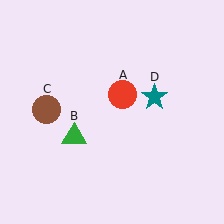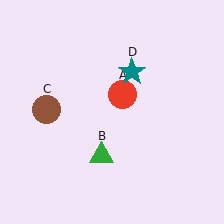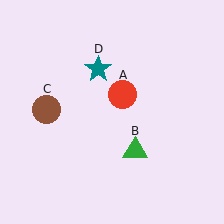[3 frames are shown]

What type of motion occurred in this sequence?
The green triangle (object B), teal star (object D) rotated counterclockwise around the center of the scene.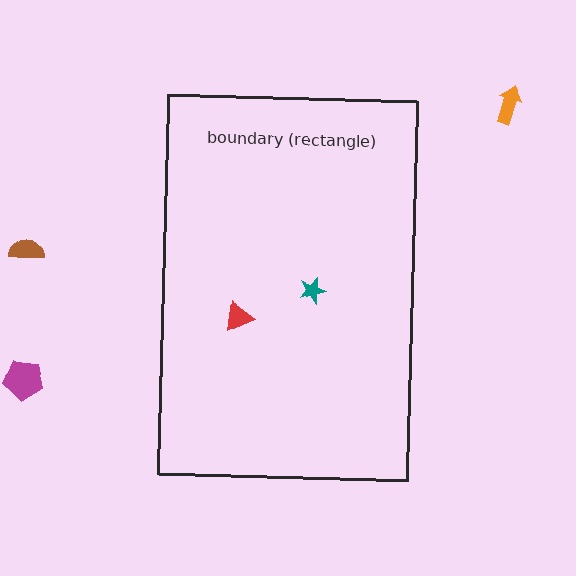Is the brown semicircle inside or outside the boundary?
Outside.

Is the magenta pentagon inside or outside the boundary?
Outside.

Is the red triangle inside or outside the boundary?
Inside.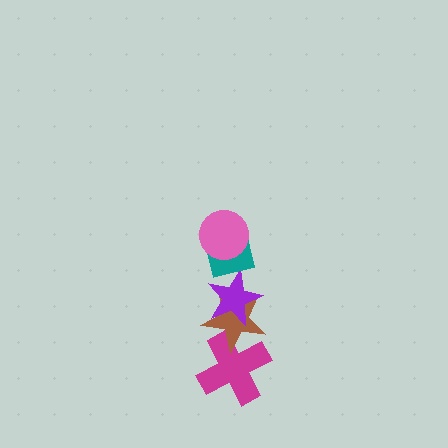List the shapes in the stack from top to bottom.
From top to bottom: the pink circle, the teal square, the purple star, the brown star, the magenta cross.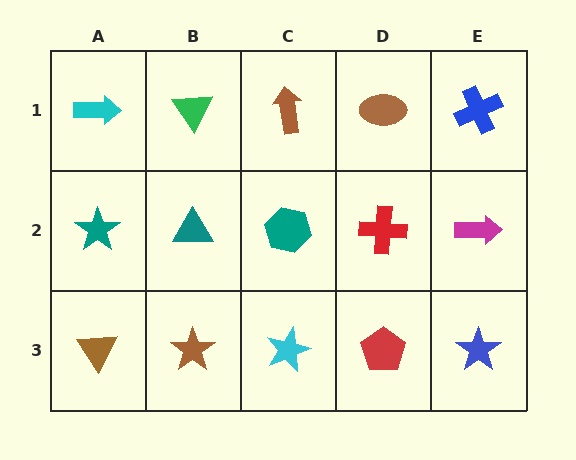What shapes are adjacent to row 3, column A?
A teal star (row 2, column A), a brown star (row 3, column B).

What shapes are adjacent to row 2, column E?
A blue cross (row 1, column E), a blue star (row 3, column E), a red cross (row 2, column D).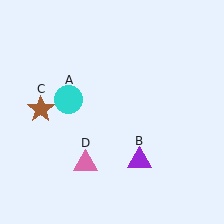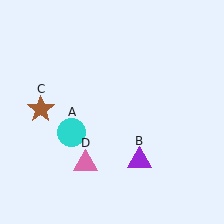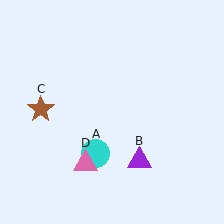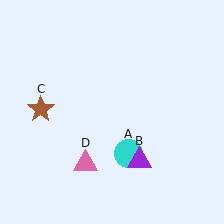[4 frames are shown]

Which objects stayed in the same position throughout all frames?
Purple triangle (object B) and brown star (object C) and pink triangle (object D) remained stationary.